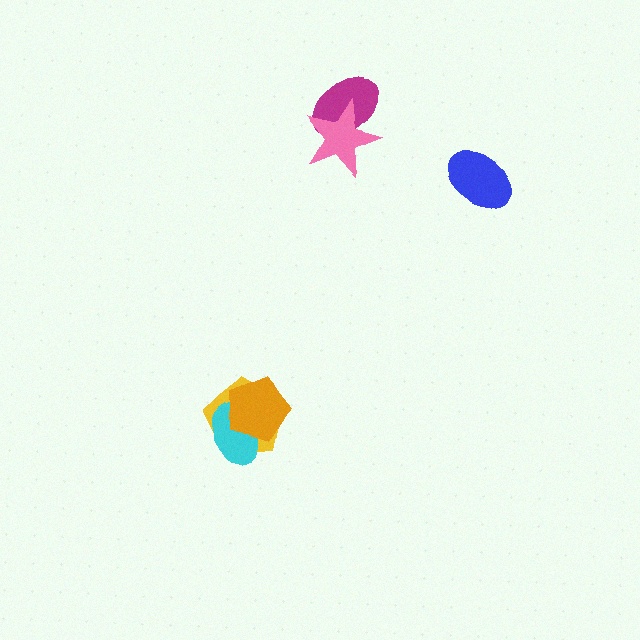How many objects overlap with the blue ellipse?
0 objects overlap with the blue ellipse.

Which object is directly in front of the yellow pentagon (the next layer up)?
The cyan ellipse is directly in front of the yellow pentagon.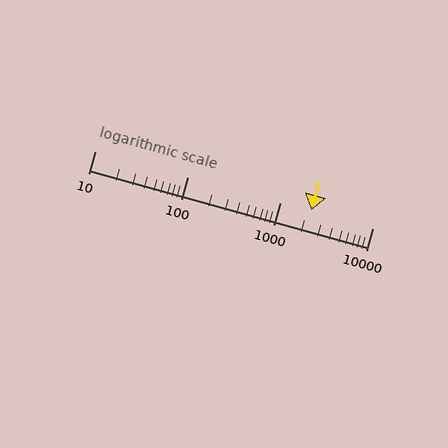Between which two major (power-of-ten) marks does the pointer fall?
The pointer is between 1000 and 10000.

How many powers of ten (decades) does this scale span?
The scale spans 3 decades, from 10 to 10000.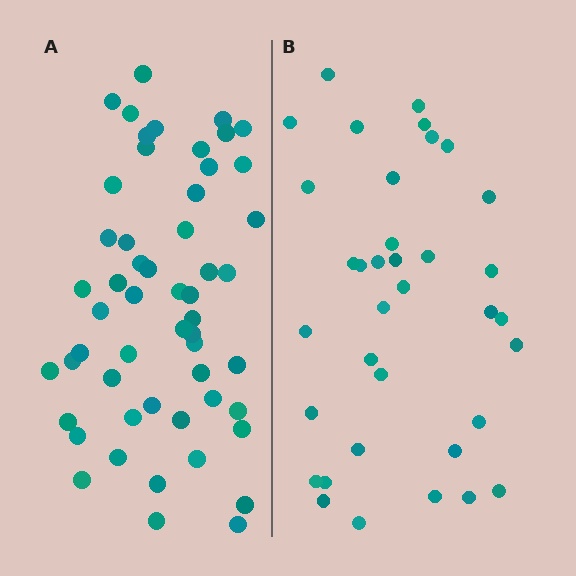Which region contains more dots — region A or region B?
Region A (the left region) has more dots.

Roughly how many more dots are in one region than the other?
Region A has approximately 20 more dots than region B.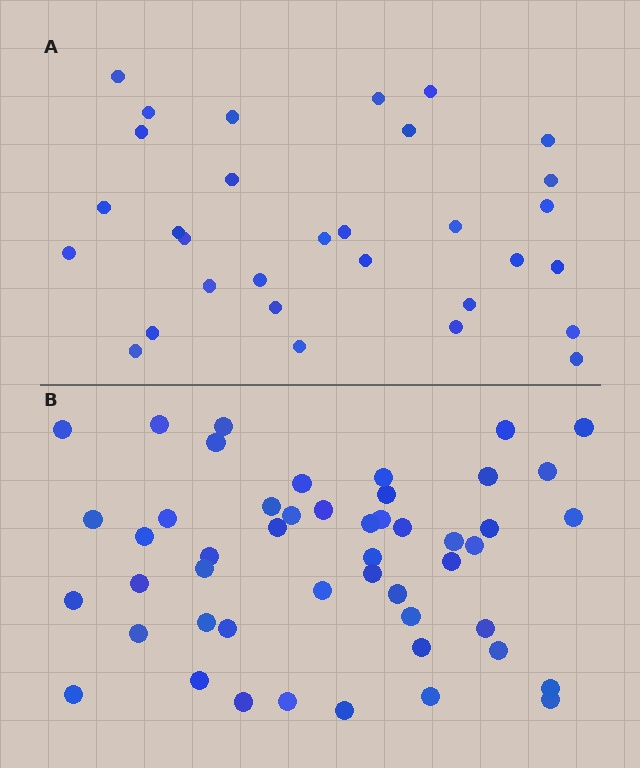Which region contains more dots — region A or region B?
Region B (the bottom region) has more dots.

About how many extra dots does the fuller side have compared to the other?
Region B has approximately 20 more dots than region A.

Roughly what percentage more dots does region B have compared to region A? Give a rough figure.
About 60% more.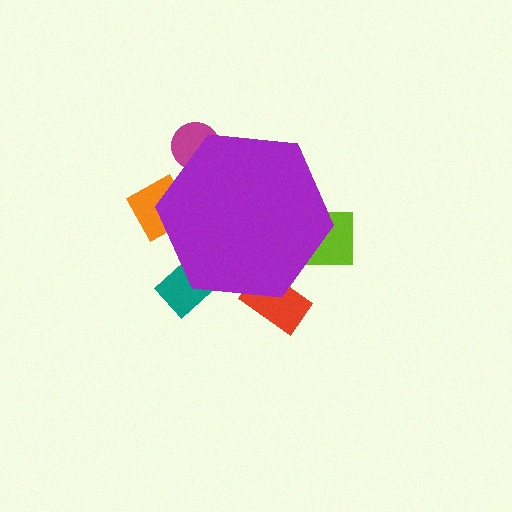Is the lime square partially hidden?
Yes, the lime square is partially hidden behind the purple hexagon.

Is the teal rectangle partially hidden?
Yes, the teal rectangle is partially hidden behind the purple hexagon.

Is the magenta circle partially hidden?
Yes, the magenta circle is partially hidden behind the purple hexagon.